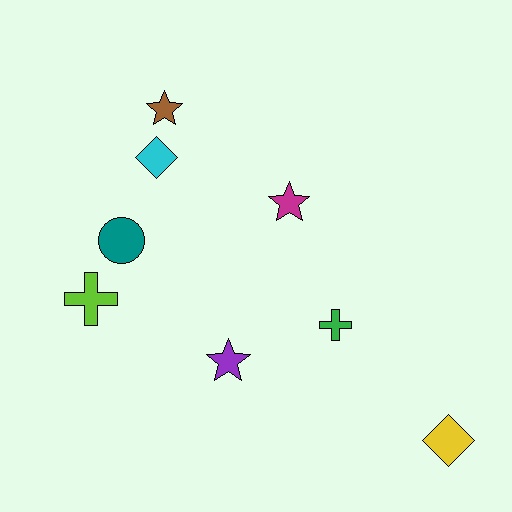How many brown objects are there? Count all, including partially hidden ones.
There is 1 brown object.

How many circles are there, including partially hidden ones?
There is 1 circle.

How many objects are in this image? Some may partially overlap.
There are 8 objects.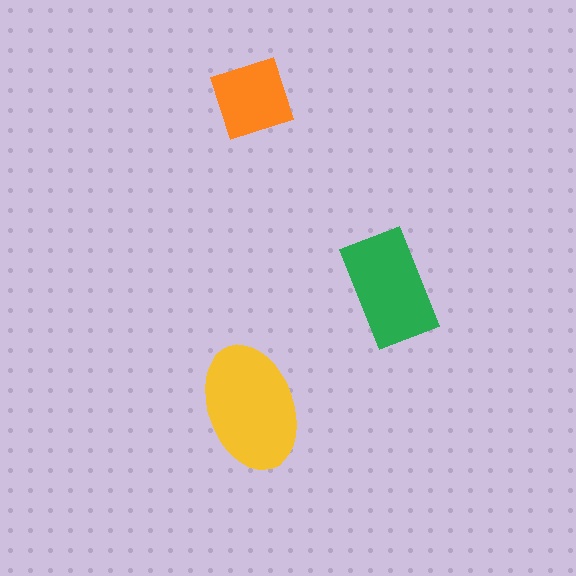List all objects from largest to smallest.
The yellow ellipse, the green rectangle, the orange diamond.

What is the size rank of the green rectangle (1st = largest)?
2nd.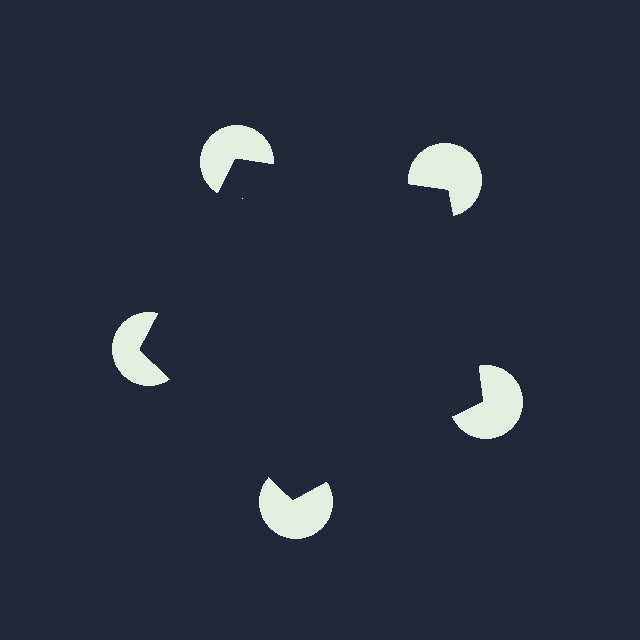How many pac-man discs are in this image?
There are 5 — one at each vertex of the illusory pentagon.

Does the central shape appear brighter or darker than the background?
It typically appears slightly darker than the background, even though no actual brightness change is drawn.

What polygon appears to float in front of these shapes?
An illusory pentagon — its edges are inferred from the aligned wedge cuts in the pac-man discs, not physically drawn.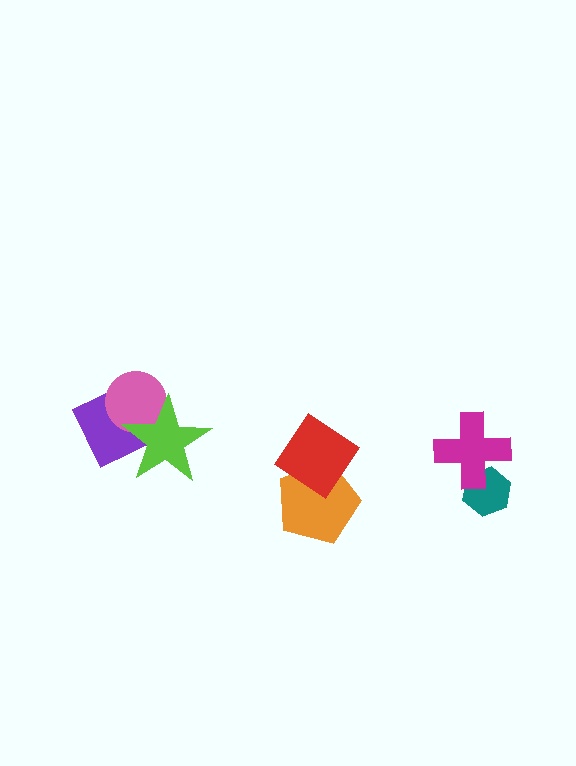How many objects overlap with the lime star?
2 objects overlap with the lime star.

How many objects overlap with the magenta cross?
1 object overlaps with the magenta cross.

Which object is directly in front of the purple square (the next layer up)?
The pink circle is directly in front of the purple square.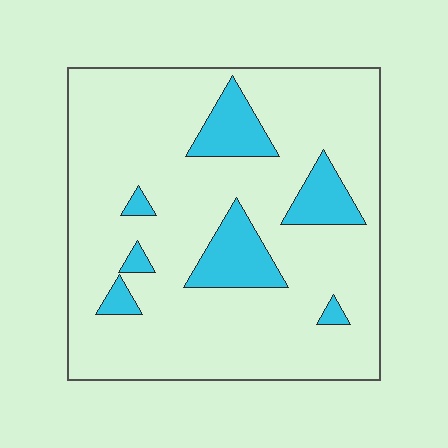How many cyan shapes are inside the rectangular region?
7.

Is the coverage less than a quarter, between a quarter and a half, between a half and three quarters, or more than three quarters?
Less than a quarter.